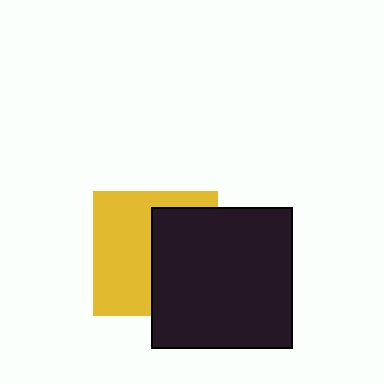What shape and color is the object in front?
The object in front is a black square.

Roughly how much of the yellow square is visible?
About half of it is visible (roughly 54%).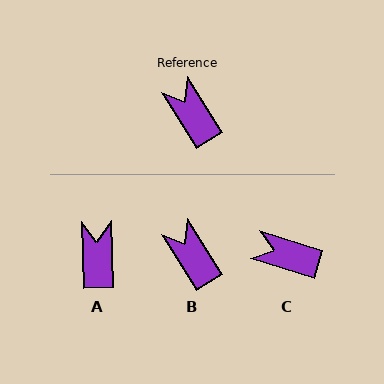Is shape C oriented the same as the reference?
No, it is off by about 41 degrees.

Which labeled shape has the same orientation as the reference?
B.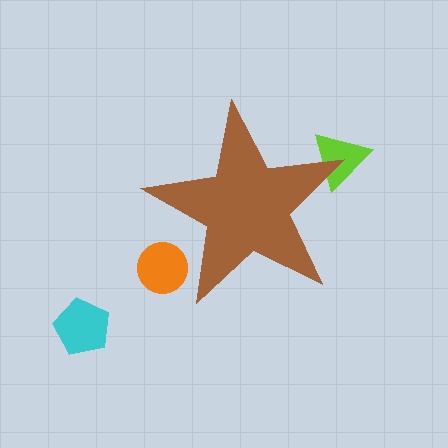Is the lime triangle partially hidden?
Yes, the lime triangle is partially hidden behind the brown star.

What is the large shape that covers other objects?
A brown star.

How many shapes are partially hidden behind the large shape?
2 shapes are partially hidden.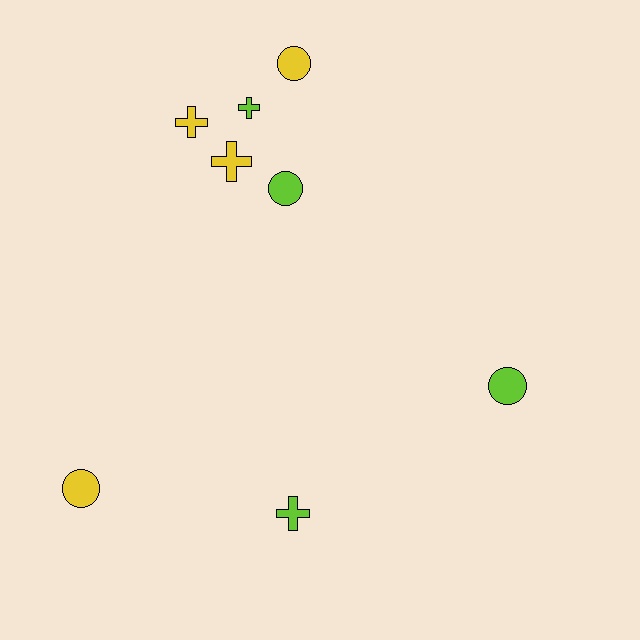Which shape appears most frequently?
Cross, with 4 objects.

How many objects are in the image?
There are 8 objects.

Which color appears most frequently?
Yellow, with 4 objects.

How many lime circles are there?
There are 2 lime circles.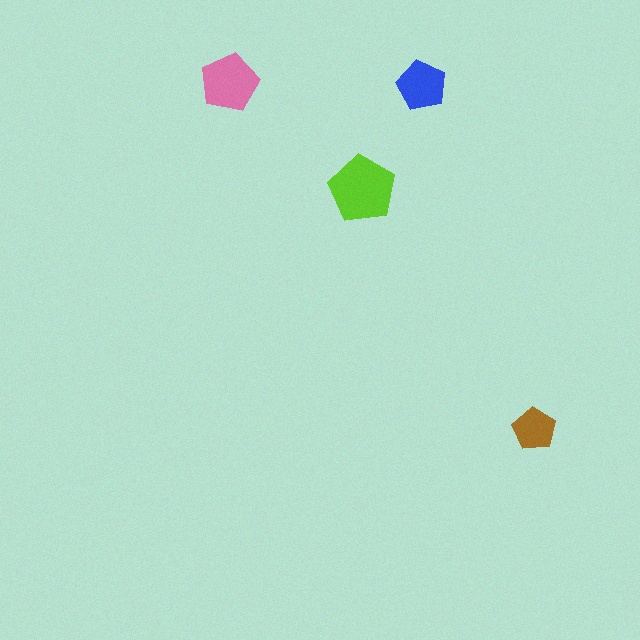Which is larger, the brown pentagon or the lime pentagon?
The lime one.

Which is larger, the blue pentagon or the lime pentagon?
The lime one.